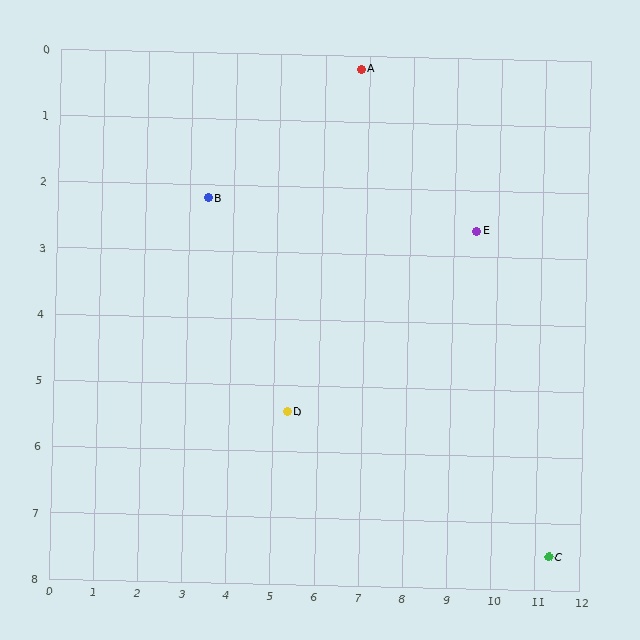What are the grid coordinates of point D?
Point D is at approximately (5.3, 5.4).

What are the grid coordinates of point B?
Point B is at approximately (3.4, 2.2).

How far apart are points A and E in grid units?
Points A and E are about 3.6 grid units apart.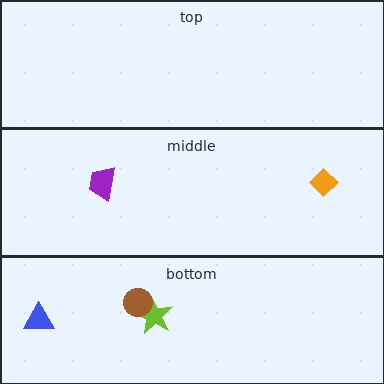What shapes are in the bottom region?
The lime star, the brown circle, the blue triangle.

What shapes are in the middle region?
The orange diamond, the purple trapezoid.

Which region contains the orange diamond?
The middle region.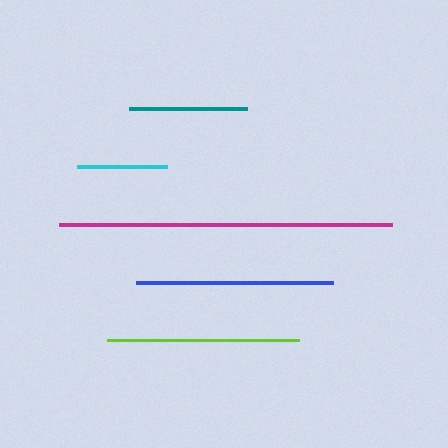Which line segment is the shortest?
The cyan line is the shortest at approximately 90 pixels.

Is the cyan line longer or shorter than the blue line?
The blue line is longer than the cyan line.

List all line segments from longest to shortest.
From longest to shortest: magenta, blue, lime, teal, cyan.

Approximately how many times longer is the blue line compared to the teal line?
The blue line is approximately 1.7 times the length of the teal line.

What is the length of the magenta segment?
The magenta segment is approximately 332 pixels long.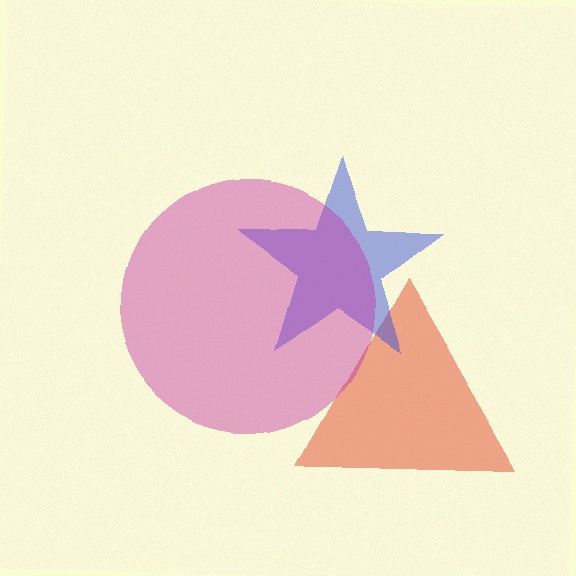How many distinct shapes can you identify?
There are 3 distinct shapes: a red triangle, a blue star, a magenta circle.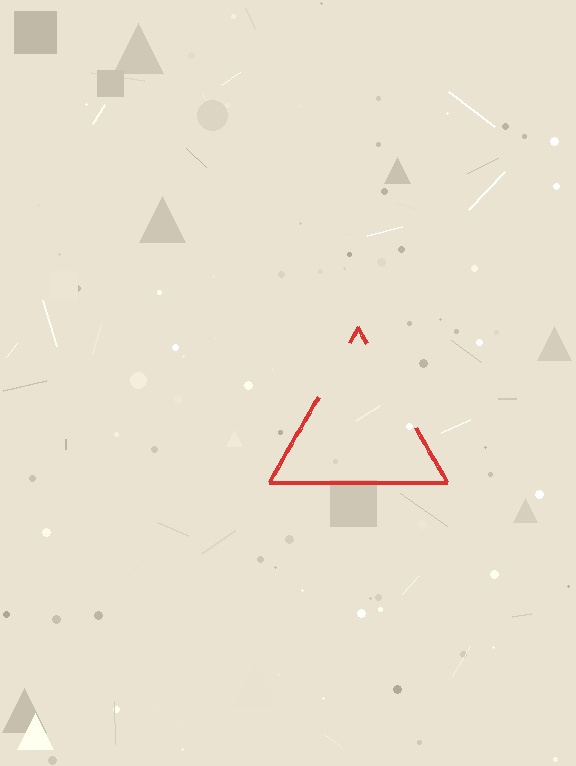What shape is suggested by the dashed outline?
The dashed outline suggests a triangle.